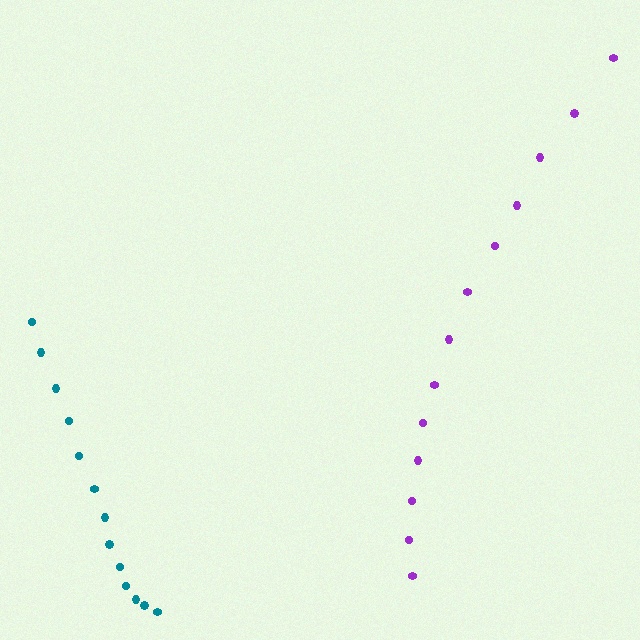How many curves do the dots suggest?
There are 2 distinct paths.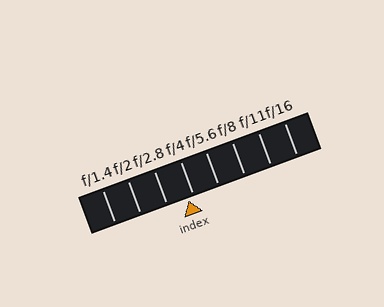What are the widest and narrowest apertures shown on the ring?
The widest aperture shown is f/1.4 and the narrowest is f/16.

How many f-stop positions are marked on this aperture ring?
There are 8 f-stop positions marked.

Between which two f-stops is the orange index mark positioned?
The index mark is between f/2.8 and f/4.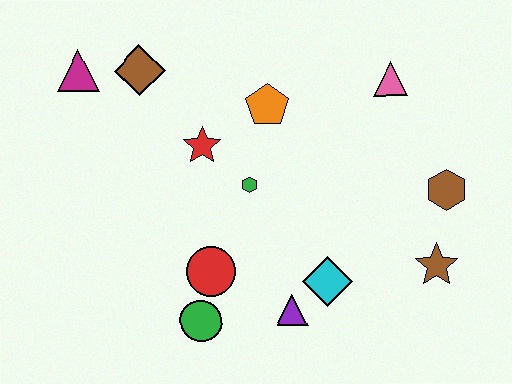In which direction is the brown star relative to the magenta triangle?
The brown star is to the right of the magenta triangle.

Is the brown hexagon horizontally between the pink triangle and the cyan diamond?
No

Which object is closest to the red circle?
The green circle is closest to the red circle.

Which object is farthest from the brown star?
The magenta triangle is farthest from the brown star.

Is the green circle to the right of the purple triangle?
No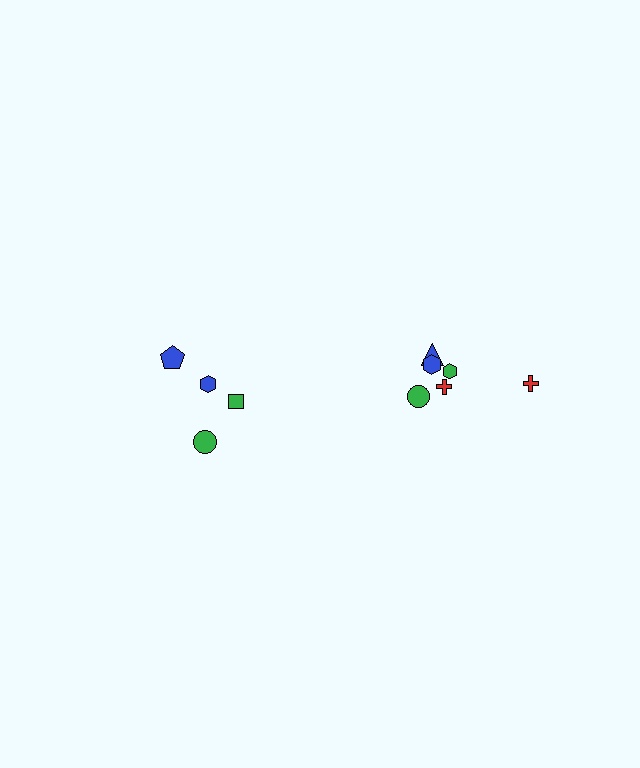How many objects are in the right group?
There are 6 objects.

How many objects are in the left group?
There are 4 objects.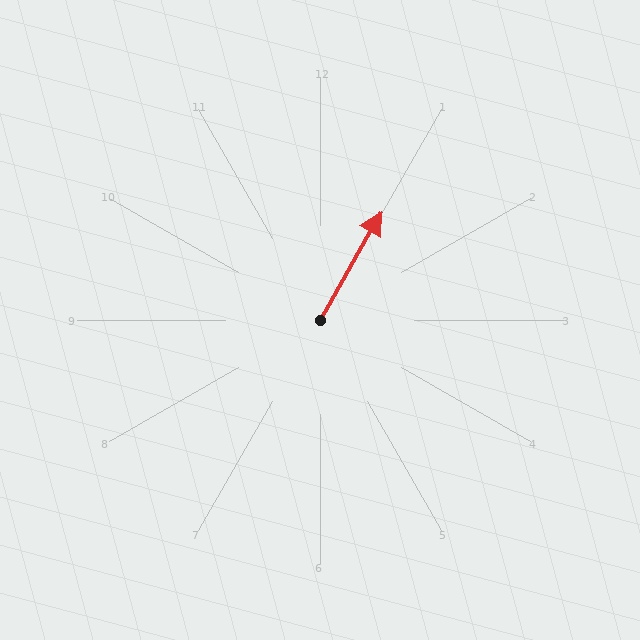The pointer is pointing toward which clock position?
Roughly 1 o'clock.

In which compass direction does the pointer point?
Northeast.